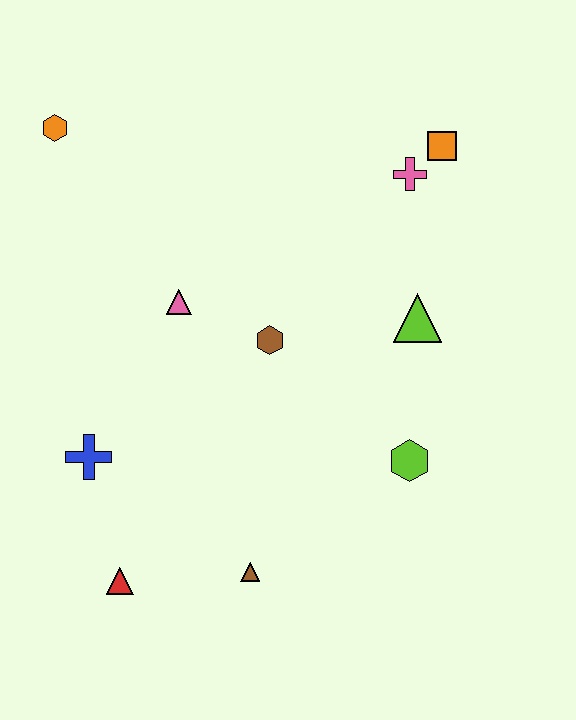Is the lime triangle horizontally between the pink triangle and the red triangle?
No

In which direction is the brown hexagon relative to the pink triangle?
The brown hexagon is to the right of the pink triangle.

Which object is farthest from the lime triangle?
The orange hexagon is farthest from the lime triangle.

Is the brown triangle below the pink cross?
Yes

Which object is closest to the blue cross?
The red triangle is closest to the blue cross.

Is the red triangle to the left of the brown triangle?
Yes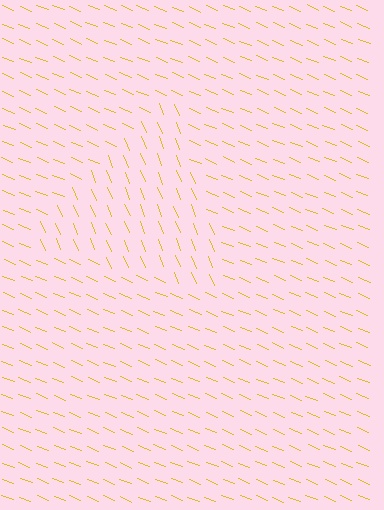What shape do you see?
I see a triangle.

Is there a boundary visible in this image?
Yes, there is a texture boundary formed by a change in line orientation.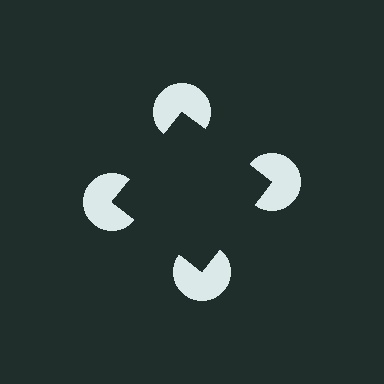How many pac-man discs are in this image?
There are 4 — one at each vertex of the illusory square.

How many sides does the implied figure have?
4 sides.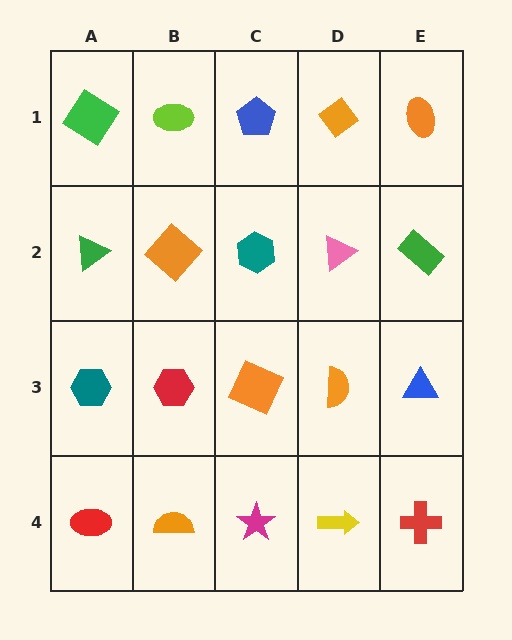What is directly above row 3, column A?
A green triangle.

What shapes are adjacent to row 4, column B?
A red hexagon (row 3, column B), a red ellipse (row 4, column A), a magenta star (row 4, column C).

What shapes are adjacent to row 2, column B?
A lime ellipse (row 1, column B), a red hexagon (row 3, column B), a green triangle (row 2, column A), a teal hexagon (row 2, column C).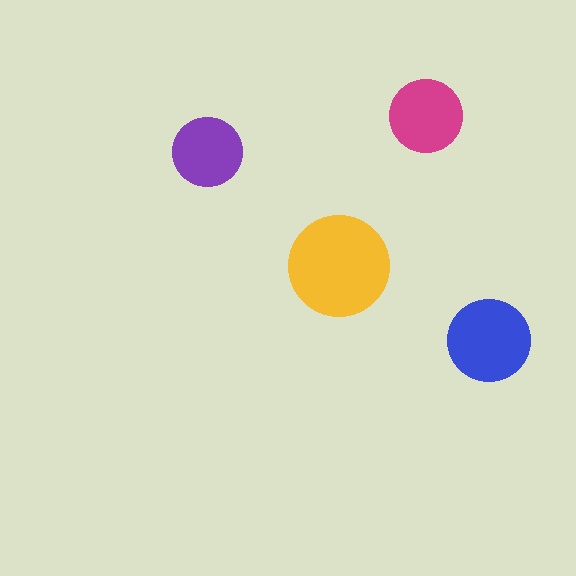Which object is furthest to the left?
The purple circle is leftmost.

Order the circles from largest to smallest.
the yellow one, the blue one, the magenta one, the purple one.